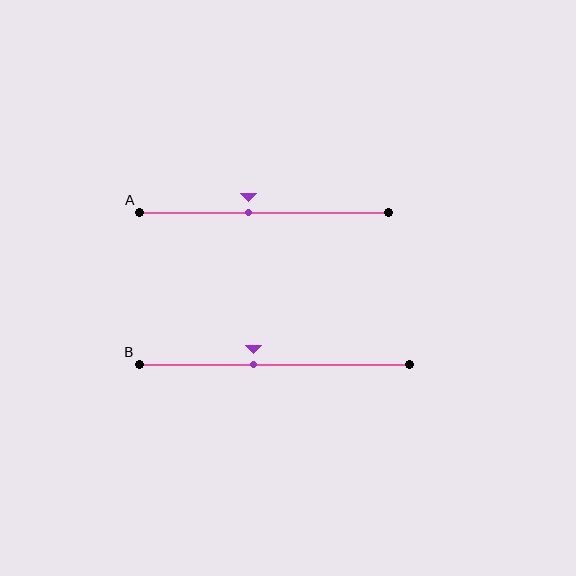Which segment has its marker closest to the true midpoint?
Segment A has its marker closest to the true midpoint.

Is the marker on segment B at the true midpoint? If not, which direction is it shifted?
No, the marker on segment B is shifted to the left by about 8% of the segment length.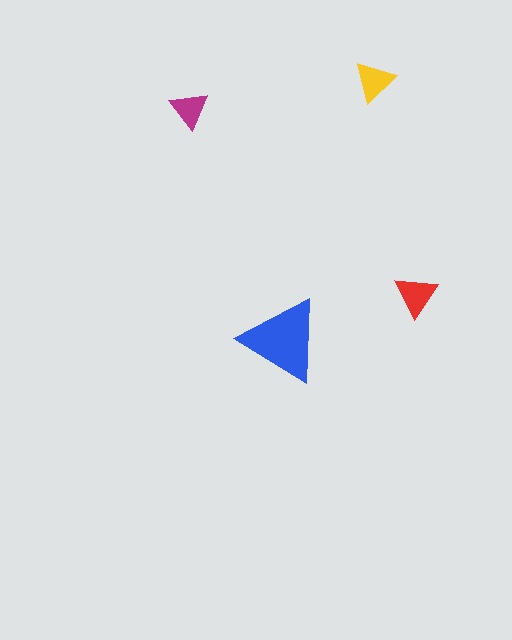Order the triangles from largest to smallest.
the blue one, the red one, the yellow one, the magenta one.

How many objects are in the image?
There are 4 objects in the image.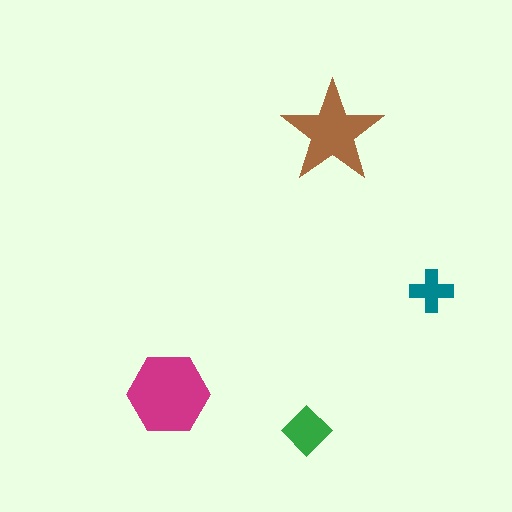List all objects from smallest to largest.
The teal cross, the green diamond, the brown star, the magenta hexagon.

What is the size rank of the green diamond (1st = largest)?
3rd.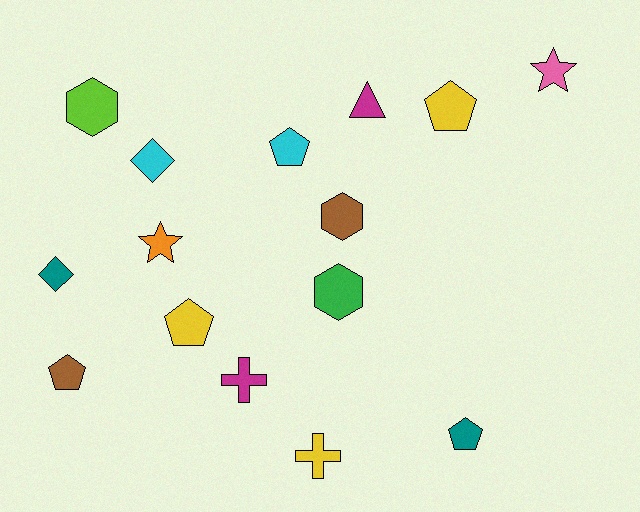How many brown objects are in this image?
There are 2 brown objects.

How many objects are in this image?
There are 15 objects.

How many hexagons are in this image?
There are 3 hexagons.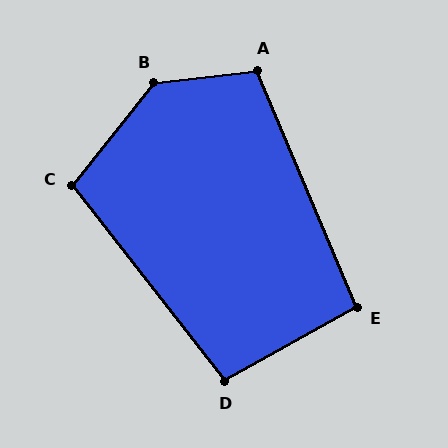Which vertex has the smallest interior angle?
E, at approximately 96 degrees.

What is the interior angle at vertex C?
Approximately 103 degrees (obtuse).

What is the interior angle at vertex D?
Approximately 99 degrees (obtuse).